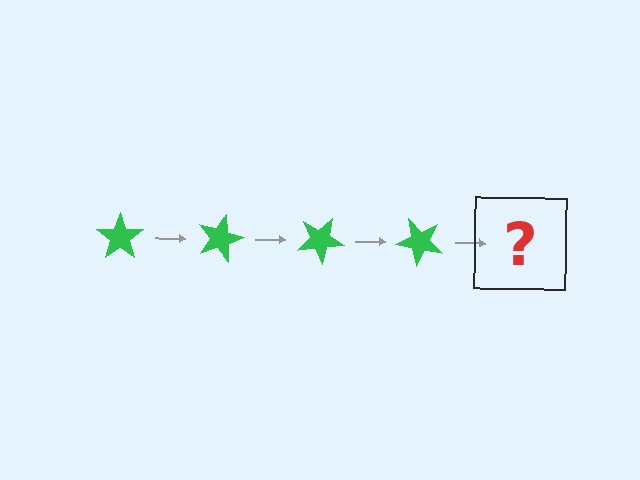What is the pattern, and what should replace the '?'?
The pattern is that the star rotates 15 degrees each step. The '?' should be a green star rotated 60 degrees.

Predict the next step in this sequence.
The next step is a green star rotated 60 degrees.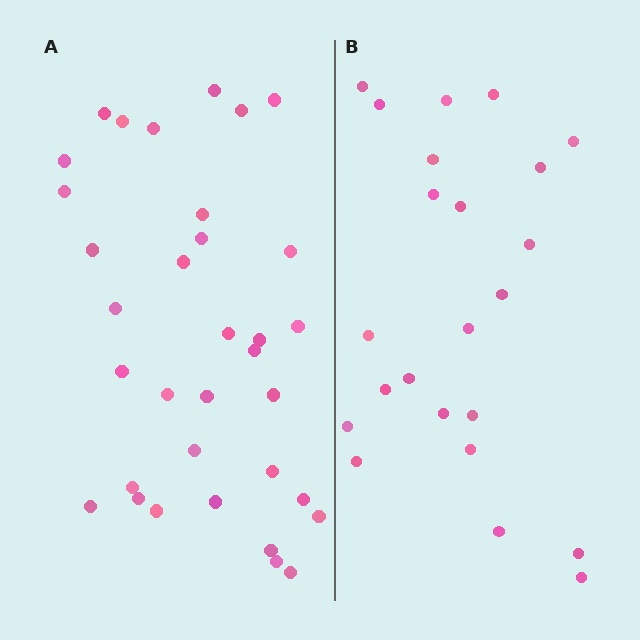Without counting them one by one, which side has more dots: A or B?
Region A (the left region) has more dots.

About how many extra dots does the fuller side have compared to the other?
Region A has roughly 12 or so more dots than region B.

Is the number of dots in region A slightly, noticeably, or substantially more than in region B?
Region A has substantially more. The ratio is roughly 1.5 to 1.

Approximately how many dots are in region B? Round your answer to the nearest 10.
About 20 dots. (The exact count is 23, which rounds to 20.)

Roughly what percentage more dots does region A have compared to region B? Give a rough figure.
About 50% more.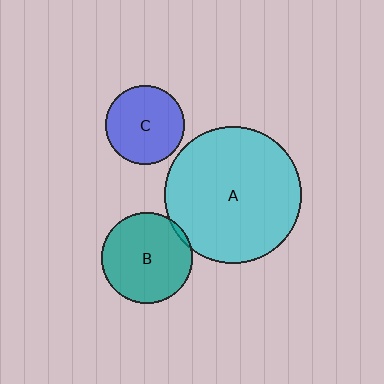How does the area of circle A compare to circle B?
Approximately 2.2 times.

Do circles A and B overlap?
Yes.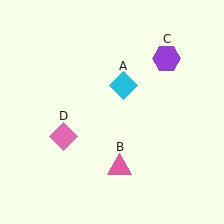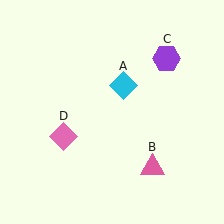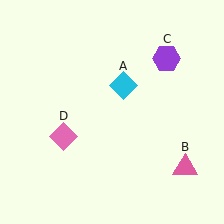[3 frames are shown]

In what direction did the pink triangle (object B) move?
The pink triangle (object B) moved right.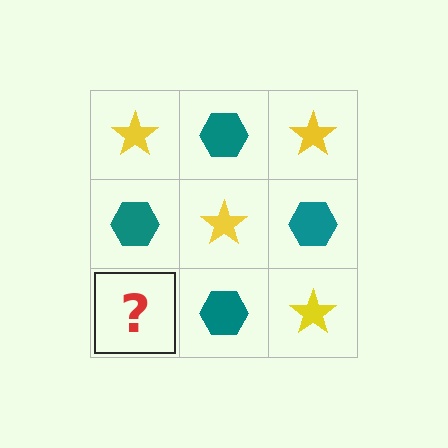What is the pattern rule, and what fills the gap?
The rule is that it alternates yellow star and teal hexagon in a checkerboard pattern. The gap should be filled with a yellow star.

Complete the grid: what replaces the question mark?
The question mark should be replaced with a yellow star.